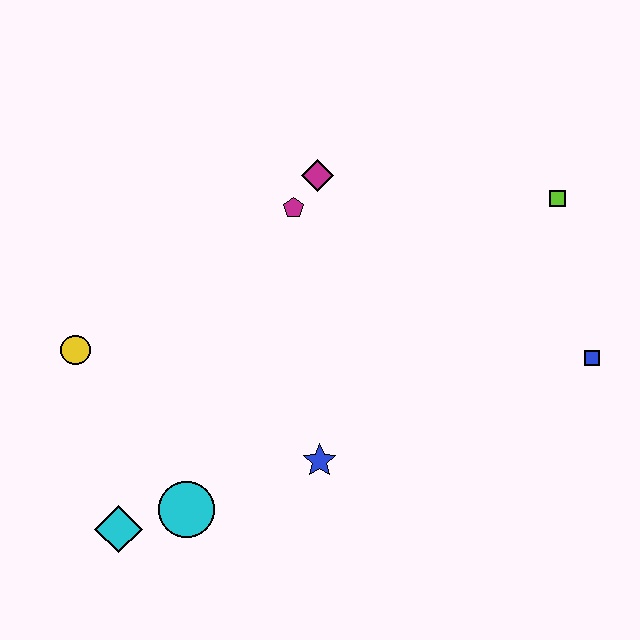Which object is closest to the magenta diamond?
The magenta pentagon is closest to the magenta diamond.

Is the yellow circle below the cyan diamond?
No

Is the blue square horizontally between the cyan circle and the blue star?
No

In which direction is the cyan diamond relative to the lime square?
The cyan diamond is to the left of the lime square.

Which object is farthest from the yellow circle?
The blue square is farthest from the yellow circle.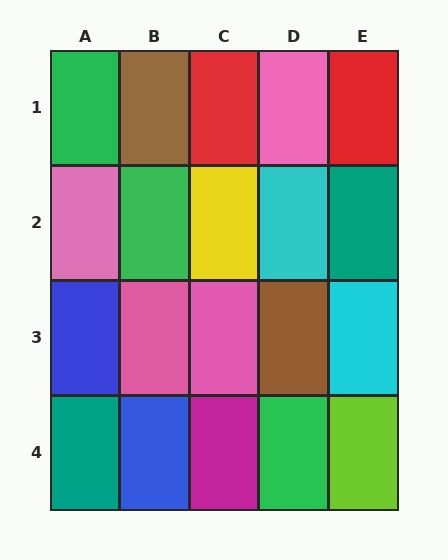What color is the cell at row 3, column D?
Brown.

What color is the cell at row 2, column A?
Pink.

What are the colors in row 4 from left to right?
Teal, blue, magenta, green, lime.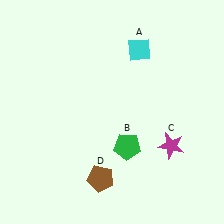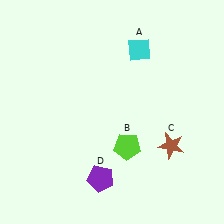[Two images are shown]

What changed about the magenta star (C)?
In Image 1, C is magenta. In Image 2, it changed to brown.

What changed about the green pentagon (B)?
In Image 1, B is green. In Image 2, it changed to lime.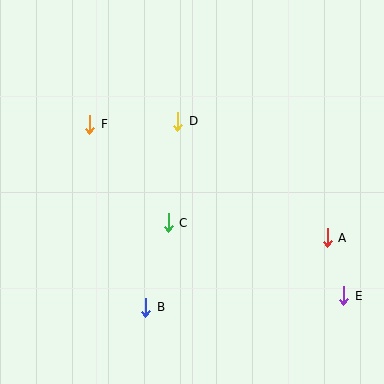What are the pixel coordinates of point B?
Point B is at (146, 307).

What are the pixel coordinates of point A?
Point A is at (327, 238).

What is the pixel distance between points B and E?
The distance between B and E is 198 pixels.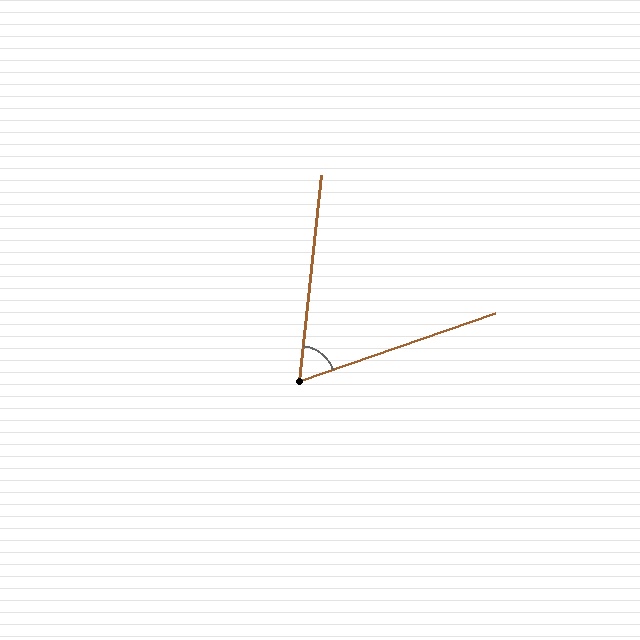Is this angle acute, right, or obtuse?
It is acute.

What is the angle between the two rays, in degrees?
Approximately 65 degrees.